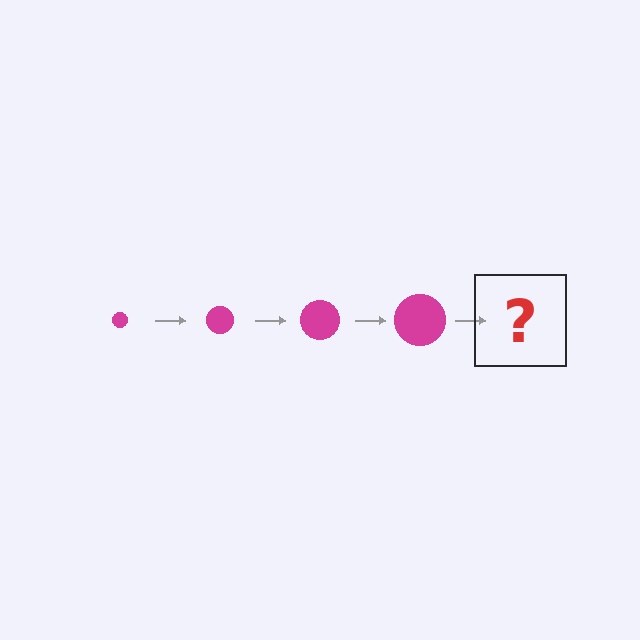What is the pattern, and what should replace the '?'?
The pattern is that the circle gets progressively larger each step. The '?' should be a magenta circle, larger than the previous one.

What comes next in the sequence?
The next element should be a magenta circle, larger than the previous one.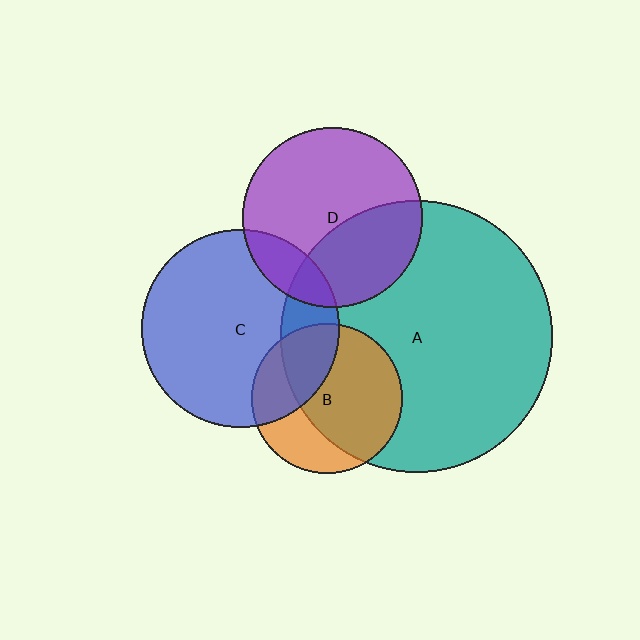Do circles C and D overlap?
Yes.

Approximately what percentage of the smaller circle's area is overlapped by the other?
Approximately 15%.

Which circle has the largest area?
Circle A (teal).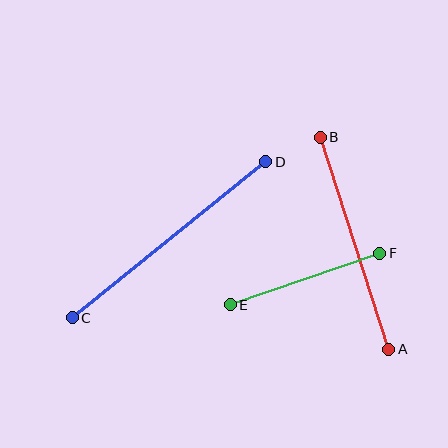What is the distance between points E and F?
The distance is approximately 158 pixels.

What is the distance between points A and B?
The distance is approximately 223 pixels.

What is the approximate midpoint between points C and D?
The midpoint is at approximately (169, 240) pixels.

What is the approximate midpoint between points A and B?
The midpoint is at approximately (354, 243) pixels.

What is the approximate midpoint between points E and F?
The midpoint is at approximately (305, 279) pixels.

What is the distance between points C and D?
The distance is approximately 249 pixels.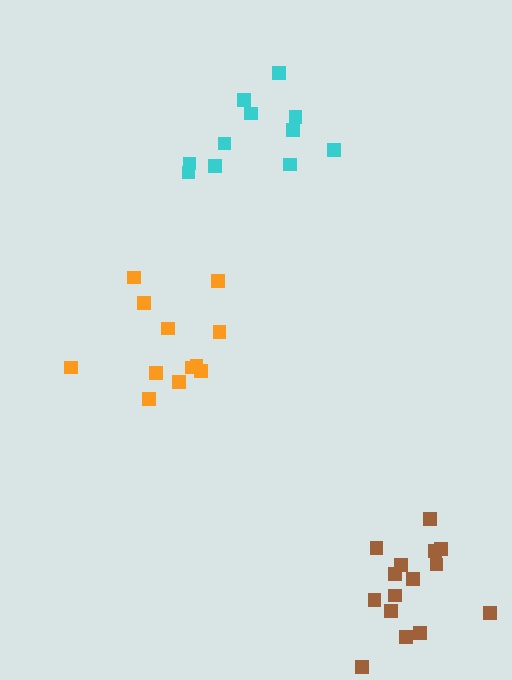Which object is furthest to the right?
The brown cluster is rightmost.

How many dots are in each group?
Group 1: 15 dots, Group 2: 12 dots, Group 3: 11 dots (38 total).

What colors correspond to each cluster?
The clusters are colored: brown, orange, cyan.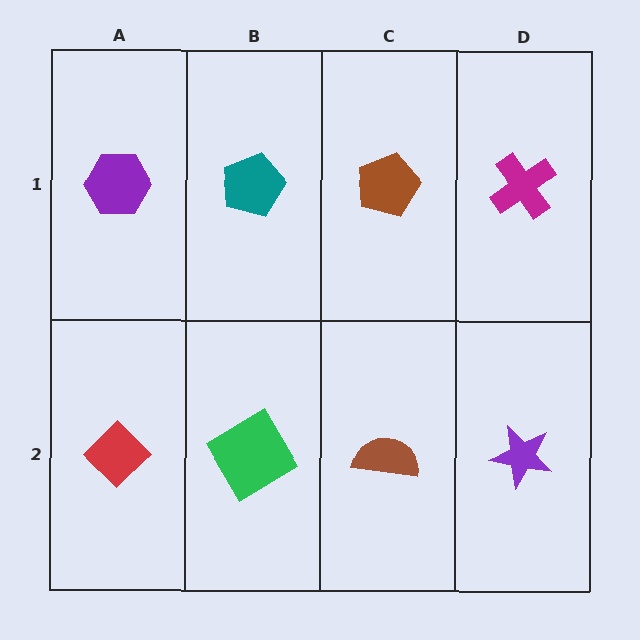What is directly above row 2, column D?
A magenta cross.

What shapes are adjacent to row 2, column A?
A purple hexagon (row 1, column A), a green diamond (row 2, column B).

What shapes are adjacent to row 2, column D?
A magenta cross (row 1, column D), a brown semicircle (row 2, column C).